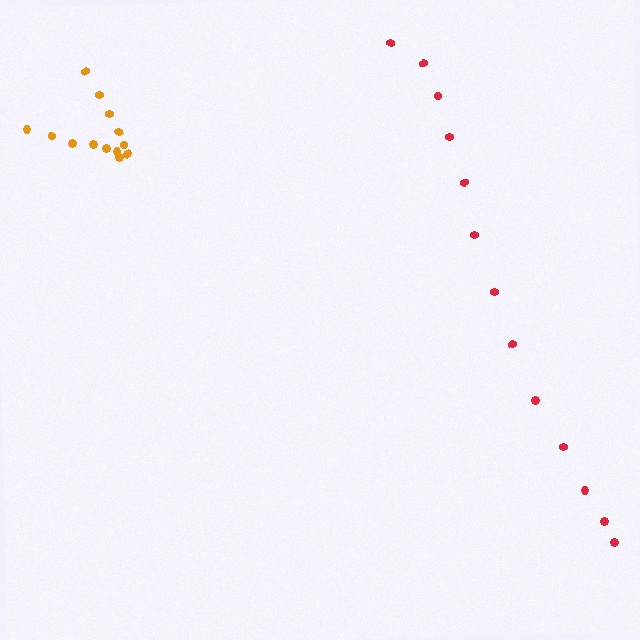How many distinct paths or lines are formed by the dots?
There are 2 distinct paths.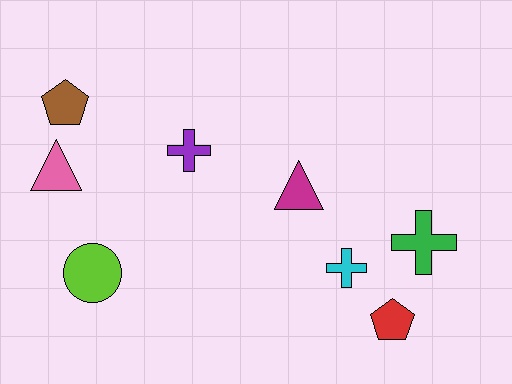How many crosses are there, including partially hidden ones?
There are 3 crosses.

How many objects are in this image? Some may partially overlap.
There are 8 objects.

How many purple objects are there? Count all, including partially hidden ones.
There is 1 purple object.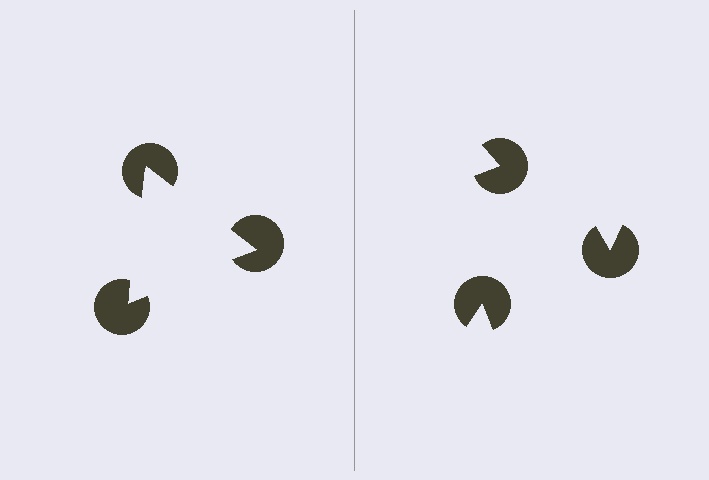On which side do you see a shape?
An illusory triangle appears on the left side. On the right side the wedge cuts are rotated, so no coherent shape forms.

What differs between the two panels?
The pac-man discs are positioned identically on both sides; only the wedge orientations differ. On the left they align to a triangle; on the right they are misaligned.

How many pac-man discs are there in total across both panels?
6 — 3 on each side.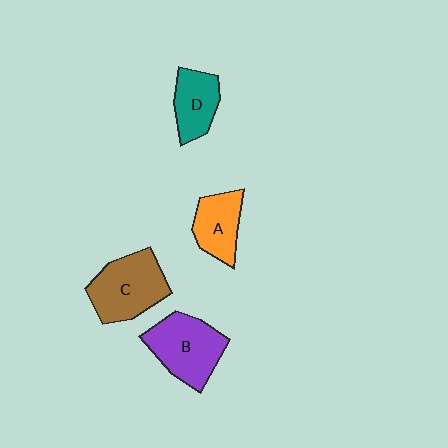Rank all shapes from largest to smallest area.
From largest to smallest: C (brown), B (purple), A (orange), D (teal).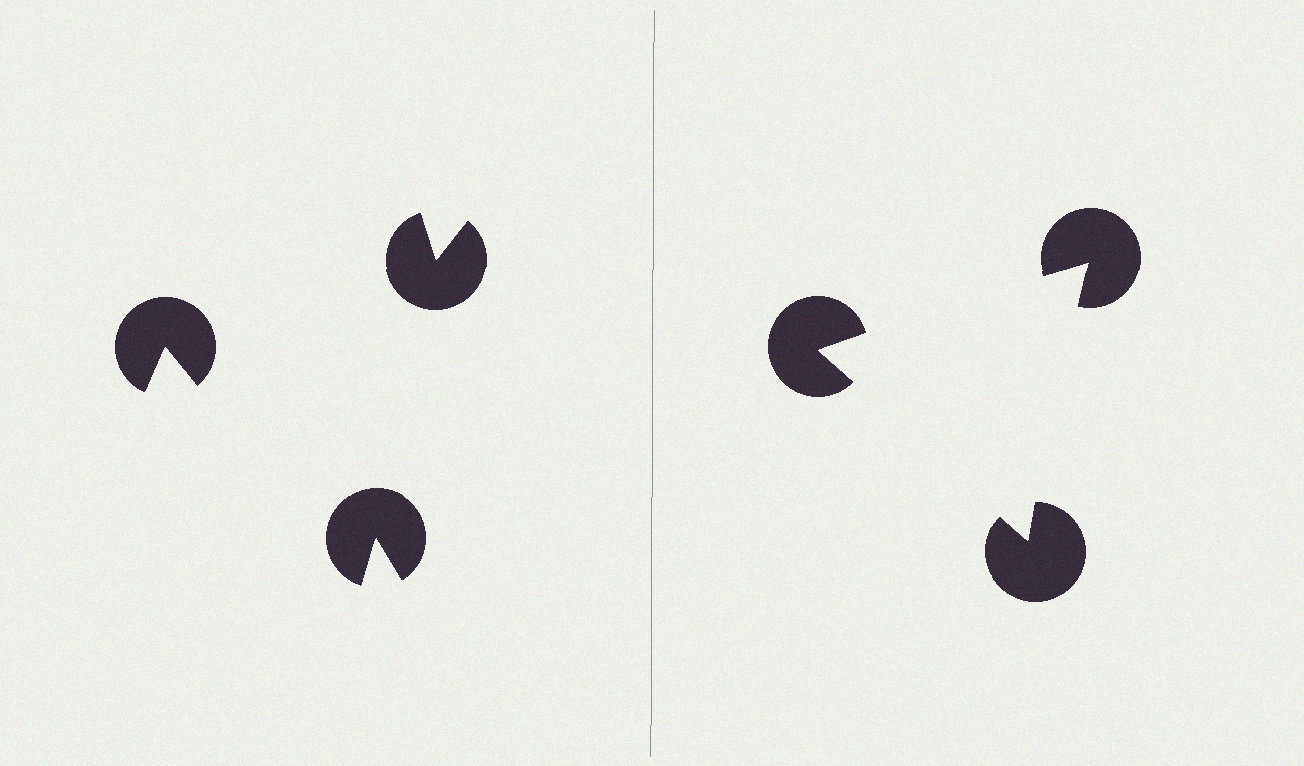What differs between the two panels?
The pac-man discs are positioned identically on both sides; only the wedge orientations differ. On the right they align to a triangle; on the left they are misaligned.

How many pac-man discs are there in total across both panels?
6 — 3 on each side.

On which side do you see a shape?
An illusory triangle appears on the right side. On the left side the wedge cuts are rotated, so no coherent shape forms.